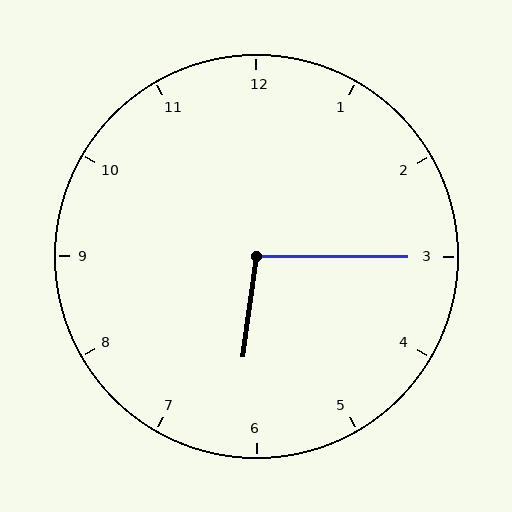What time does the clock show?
6:15.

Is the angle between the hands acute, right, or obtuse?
It is obtuse.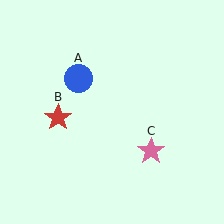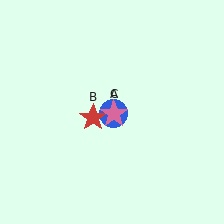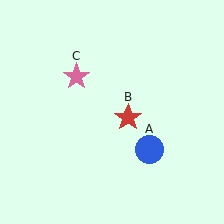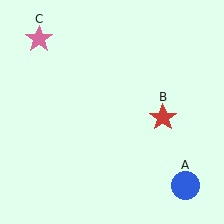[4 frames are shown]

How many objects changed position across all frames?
3 objects changed position: blue circle (object A), red star (object B), pink star (object C).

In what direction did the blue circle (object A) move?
The blue circle (object A) moved down and to the right.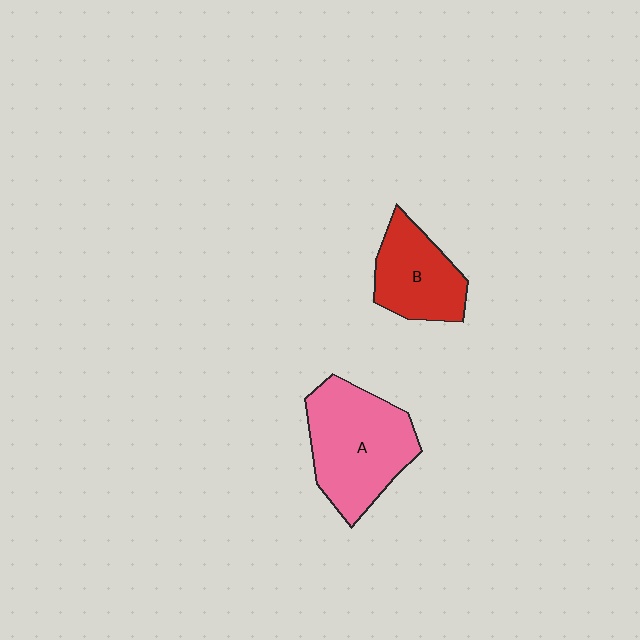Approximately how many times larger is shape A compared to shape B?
Approximately 1.5 times.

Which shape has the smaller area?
Shape B (red).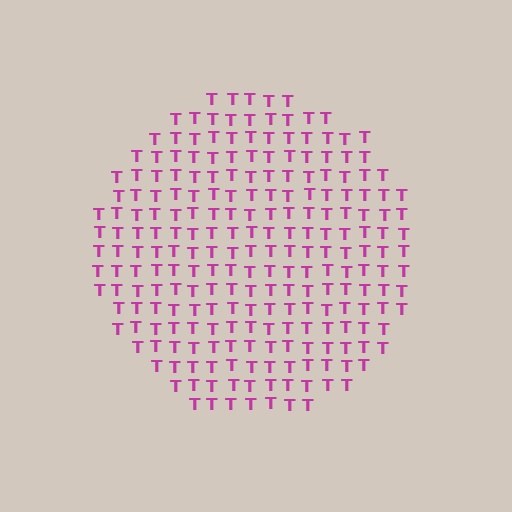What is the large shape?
The large shape is a circle.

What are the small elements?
The small elements are letter T's.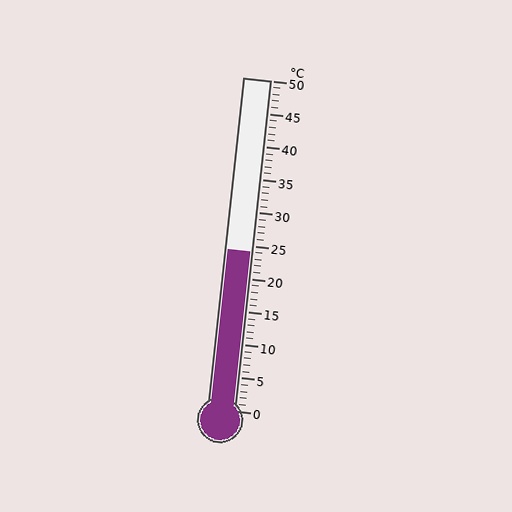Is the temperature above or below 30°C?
The temperature is below 30°C.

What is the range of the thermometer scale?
The thermometer scale ranges from 0°C to 50°C.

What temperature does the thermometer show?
The thermometer shows approximately 24°C.